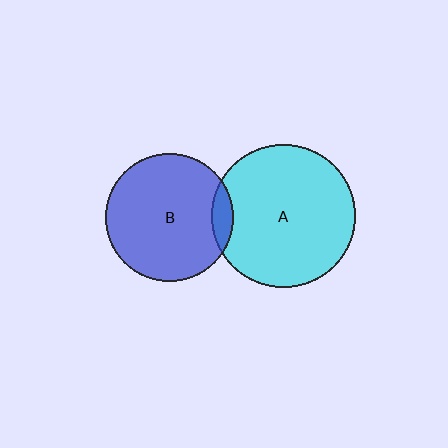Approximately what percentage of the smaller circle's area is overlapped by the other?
Approximately 10%.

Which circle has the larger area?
Circle A (cyan).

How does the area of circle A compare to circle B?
Approximately 1.3 times.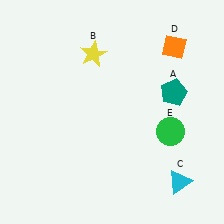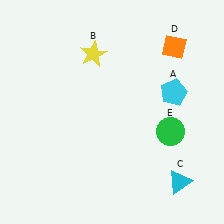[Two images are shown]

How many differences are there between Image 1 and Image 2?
There is 1 difference between the two images.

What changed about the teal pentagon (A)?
In Image 1, A is teal. In Image 2, it changed to cyan.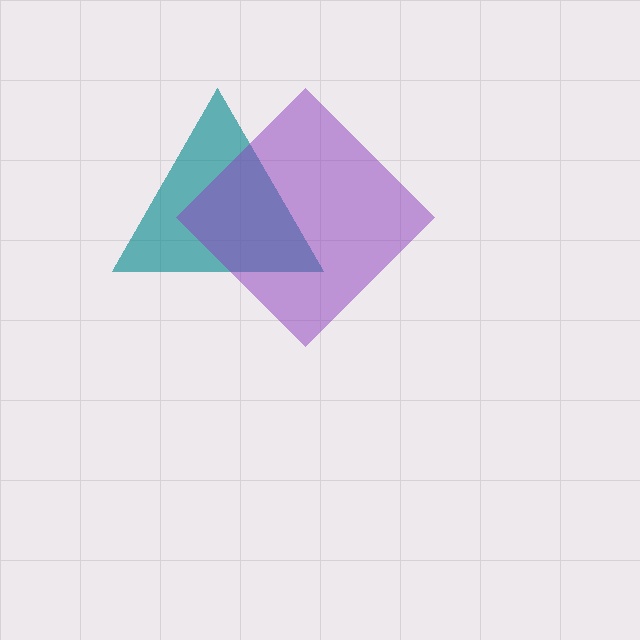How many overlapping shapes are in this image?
There are 2 overlapping shapes in the image.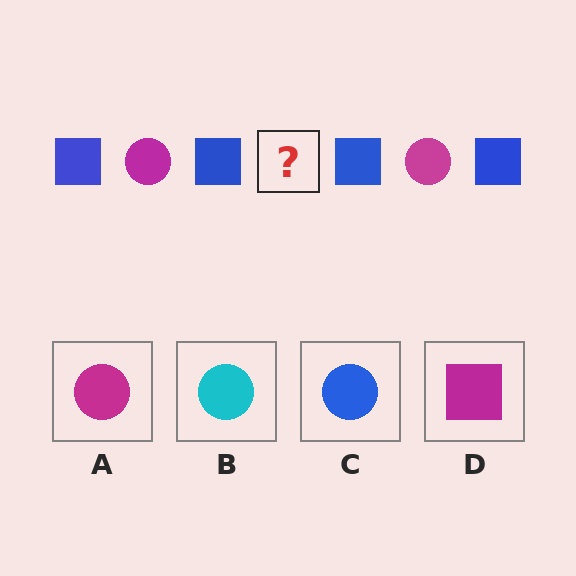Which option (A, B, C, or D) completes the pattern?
A.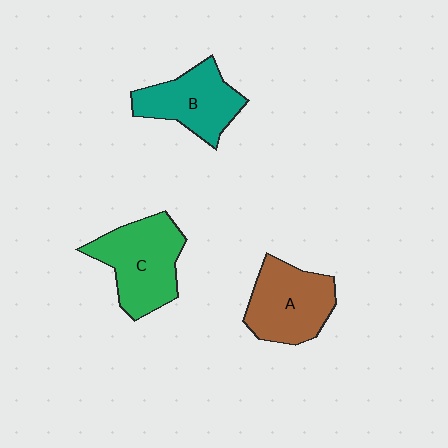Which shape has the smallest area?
Shape B (teal).